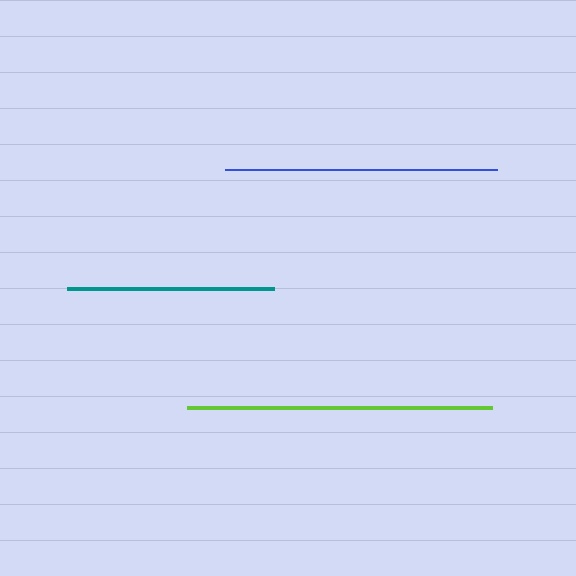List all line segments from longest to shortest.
From longest to shortest: lime, blue, teal.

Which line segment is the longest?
The lime line is the longest at approximately 305 pixels.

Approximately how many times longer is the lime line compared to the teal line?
The lime line is approximately 1.5 times the length of the teal line.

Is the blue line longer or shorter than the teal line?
The blue line is longer than the teal line.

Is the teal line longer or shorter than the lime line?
The lime line is longer than the teal line.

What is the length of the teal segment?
The teal segment is approximately 207 pixels long.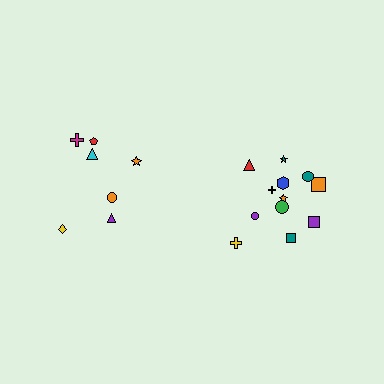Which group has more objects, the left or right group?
The right group.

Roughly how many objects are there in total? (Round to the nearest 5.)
Roughly 20 objects in total.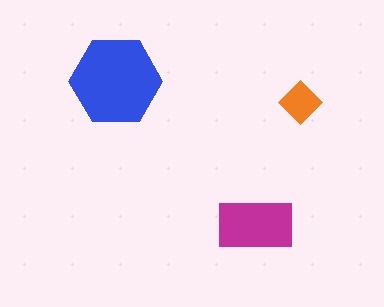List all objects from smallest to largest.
The orange diamond, the magenta rectangle, the blue hexagon.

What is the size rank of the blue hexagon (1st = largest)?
1st.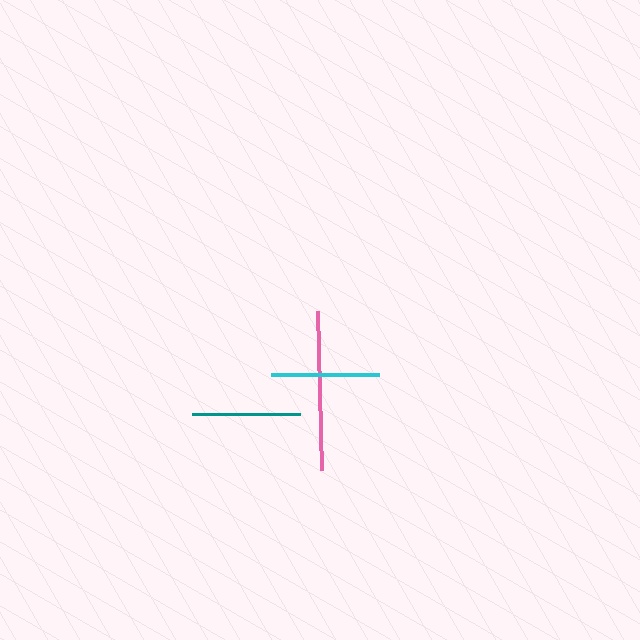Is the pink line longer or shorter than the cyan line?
The pink line is longer than the cyan line.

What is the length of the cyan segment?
The cyan segment is approximately 108 pixels long.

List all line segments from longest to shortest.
From longest to shortest: pink, teal, cyan.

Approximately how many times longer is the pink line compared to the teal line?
The pink line is approximately 1.5 times the length of the teal line.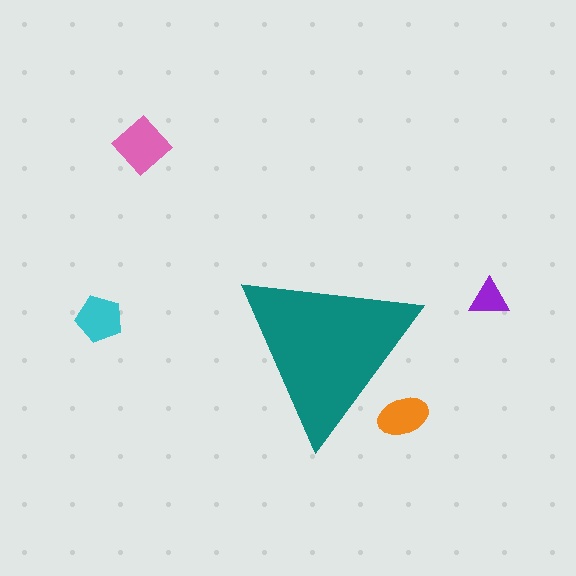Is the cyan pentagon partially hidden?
No, the cyan pentagon is fully visible.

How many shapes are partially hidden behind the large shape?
1 shape is partially hidden.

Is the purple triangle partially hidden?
No, the purple triangle is fully visible.